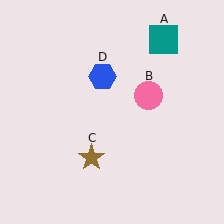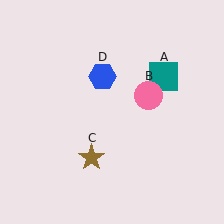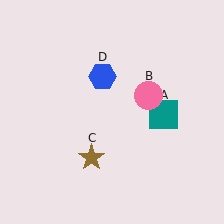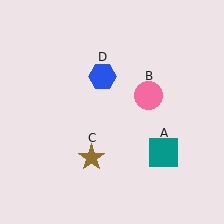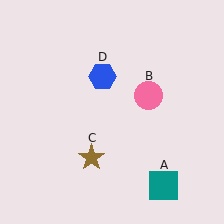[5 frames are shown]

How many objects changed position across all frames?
1 object changed position: teal square (object A).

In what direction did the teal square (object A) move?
The teal square (object A) moved down.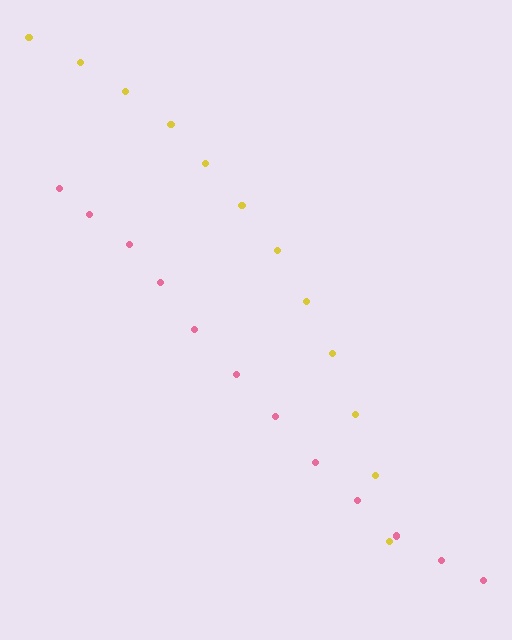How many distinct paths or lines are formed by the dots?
There are 2 distinct paths.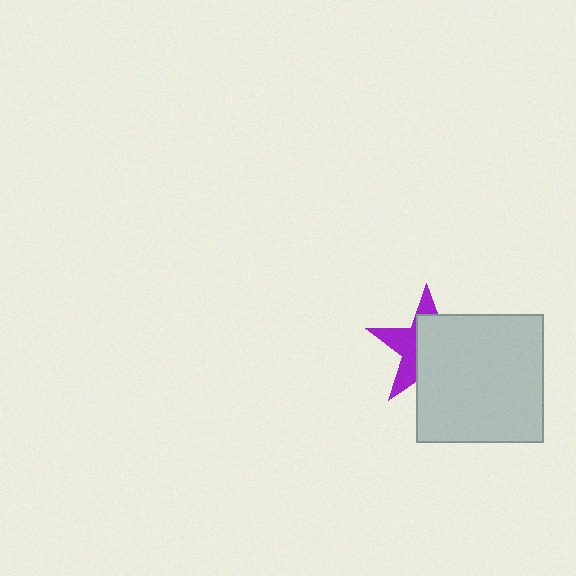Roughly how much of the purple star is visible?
A small part of it is visible (roughly 39%).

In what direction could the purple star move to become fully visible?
The purple star could move toward the upper-left. That would shift it out from behind the light gray square entirely.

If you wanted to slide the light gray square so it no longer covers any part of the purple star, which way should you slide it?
Slide it toward the lower-right — that is the most direct way to separate the two shapes.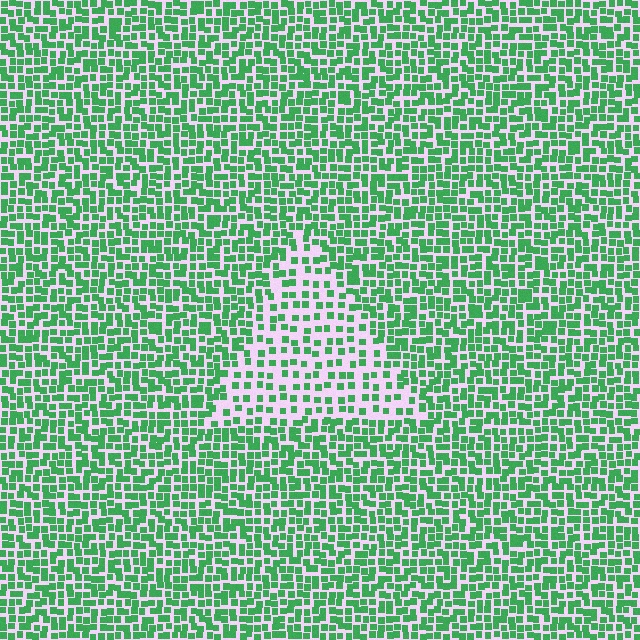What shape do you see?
I see a triangle.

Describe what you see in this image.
The image contains small green elements arranged at two different densities. A triangle-shaped region is visible where the elements are less densely packed than the surrounding area.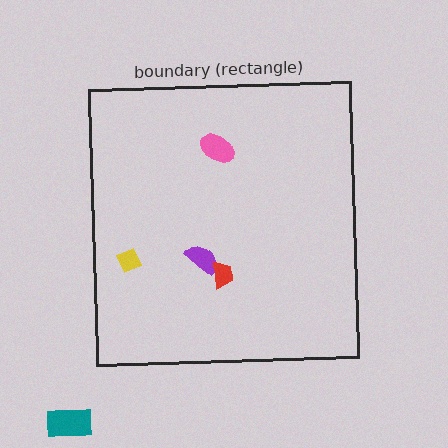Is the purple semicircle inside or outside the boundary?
Inside.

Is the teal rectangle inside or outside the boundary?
Outside.